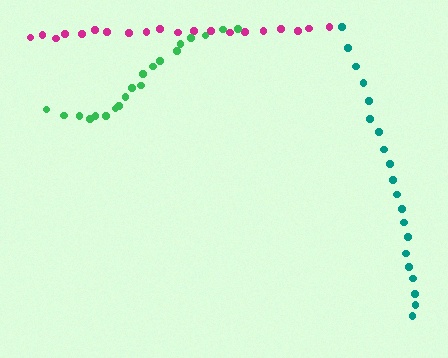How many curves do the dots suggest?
There are 3 distinct paths.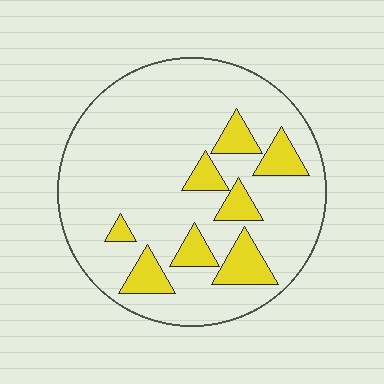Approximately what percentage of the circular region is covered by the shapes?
Approximately 20%.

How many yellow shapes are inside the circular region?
8.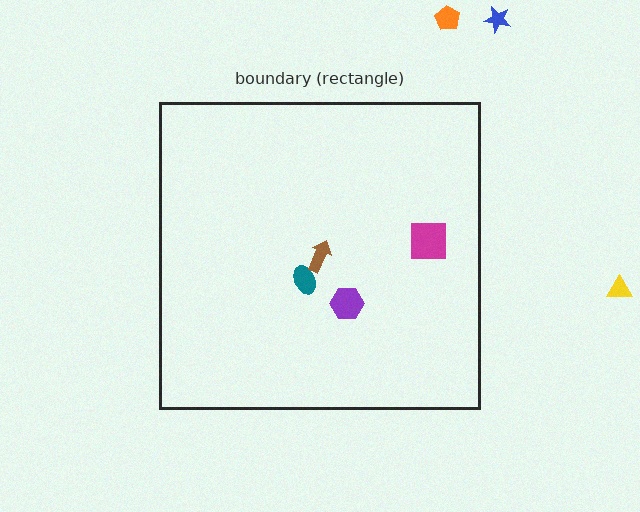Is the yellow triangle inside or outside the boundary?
Outside.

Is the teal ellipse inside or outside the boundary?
Inside.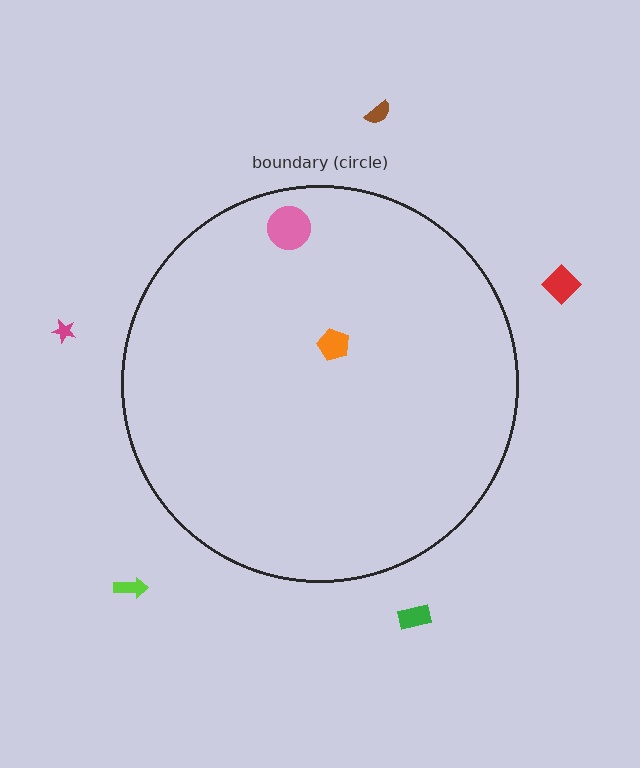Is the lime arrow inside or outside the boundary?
Outside.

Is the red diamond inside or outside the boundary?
Outside.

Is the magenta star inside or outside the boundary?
Outside.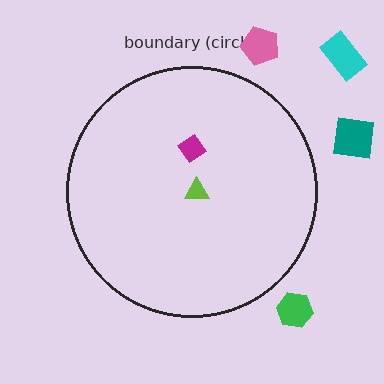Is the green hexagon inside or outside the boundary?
Outside.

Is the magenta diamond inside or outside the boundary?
Inside.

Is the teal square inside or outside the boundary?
Outside.